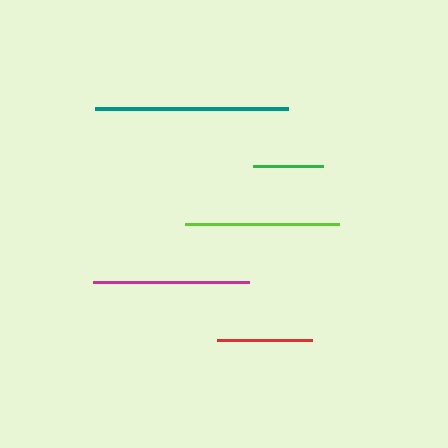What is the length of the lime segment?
The lime segment is approximately 154 pixels long.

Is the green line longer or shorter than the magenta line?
The magenta line is longer than the green line.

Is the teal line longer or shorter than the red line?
The teal line is longer than the red line.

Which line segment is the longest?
The teal line is the longest at approximately 194 pixels.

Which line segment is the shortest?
The green line is the shortest at approximately 70 pixels.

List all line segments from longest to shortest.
From longest to shortest: teal, magenta, lime, red, green.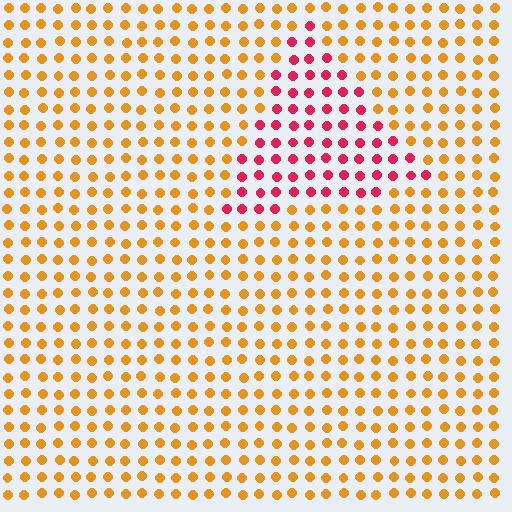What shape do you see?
I see a triangle.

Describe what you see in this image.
The image is filled with small orange elements in a uniform arrangement. A triangle-shaped region is visible where the elements are tinted to a slightly different hue, forming a subtle color boundary.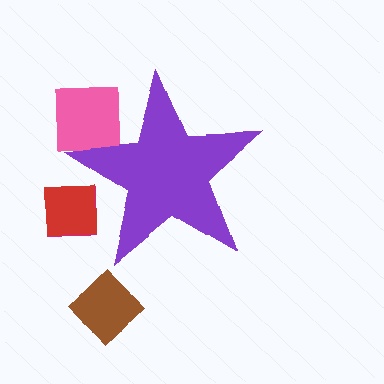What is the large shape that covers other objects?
A purple star.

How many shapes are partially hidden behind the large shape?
3 shapes are partially hidden.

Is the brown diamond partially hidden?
No, the brown diamond is fully visible.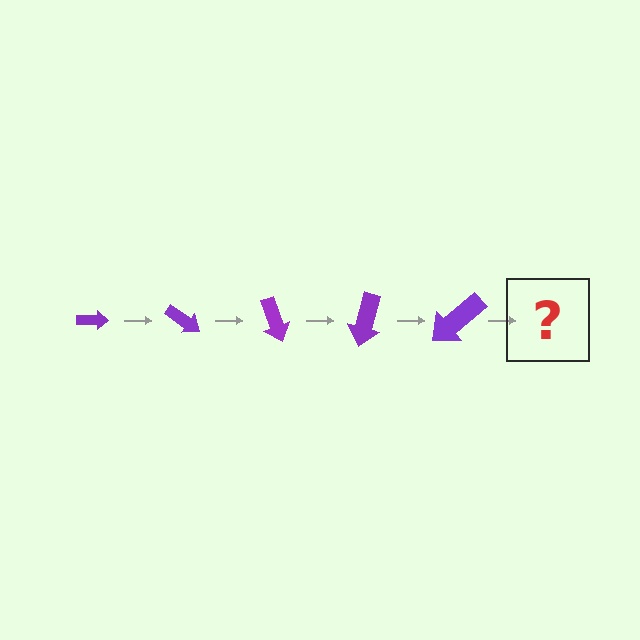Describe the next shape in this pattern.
It should be an arrow, larger than the previous one and rotated 175 degrees from the start.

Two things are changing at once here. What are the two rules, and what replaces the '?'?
The two rules are that the arrow grows larger each step and it rotates 35 degrees each step. The '?' should be an arrow, larger than the previous one and rotated 175 degrees from the start.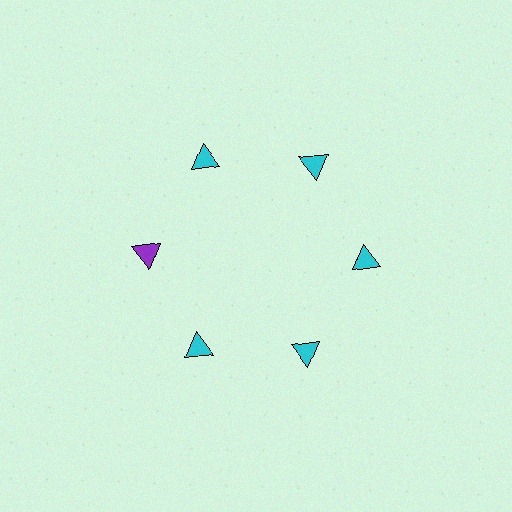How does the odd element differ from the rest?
It has a different color: purple instead of cyan.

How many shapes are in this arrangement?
There are 6 shapes arranged in a ring pattern.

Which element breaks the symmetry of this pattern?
The purple triangle at roughly the 9 o'clock position breaks the symmetry. All other shapes are cyan triangles.